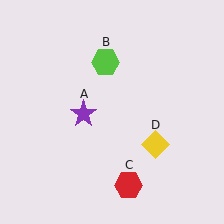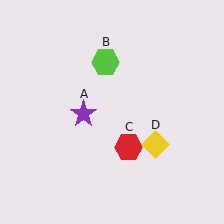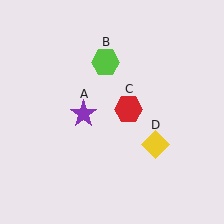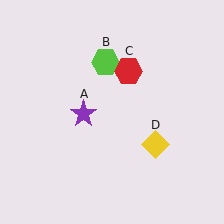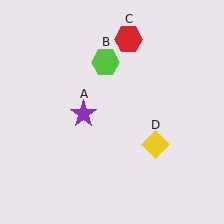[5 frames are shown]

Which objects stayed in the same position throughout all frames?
Purple star (object A) and lime hexagon (object B) and yellow diamond (object D) remained stationary.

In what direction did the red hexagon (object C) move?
The red hexagon (object C) moved up.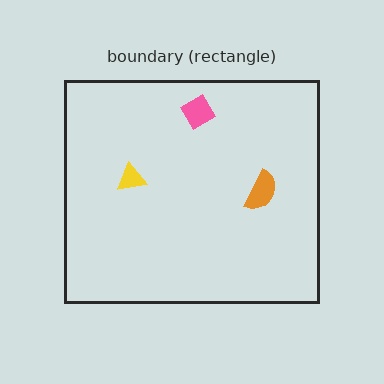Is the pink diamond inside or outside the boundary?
Inside.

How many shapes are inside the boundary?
3 inside, 0 outside.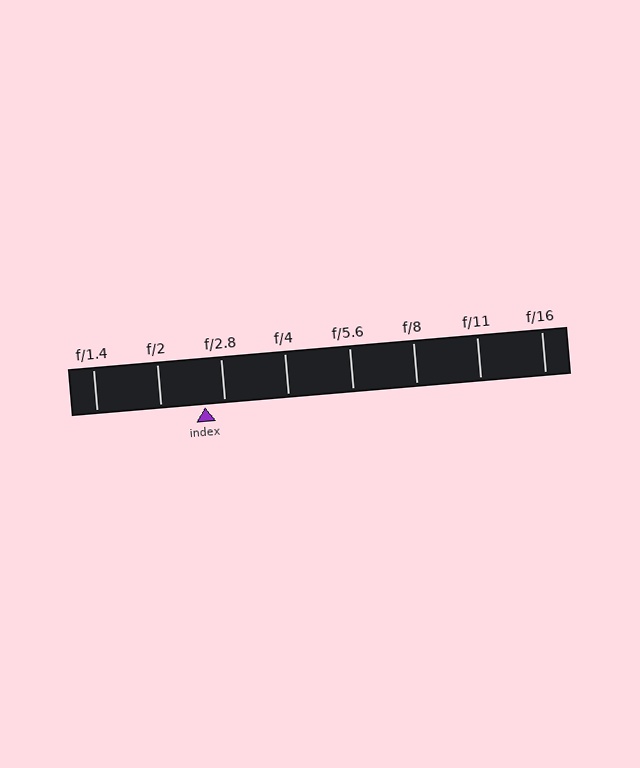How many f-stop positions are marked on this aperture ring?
There are 8 f-stop positions marked.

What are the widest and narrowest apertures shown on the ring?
The widest aperture shown is f/1.4 and the narrowest is f/16.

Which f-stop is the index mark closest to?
The index mark is closest to f/2.8.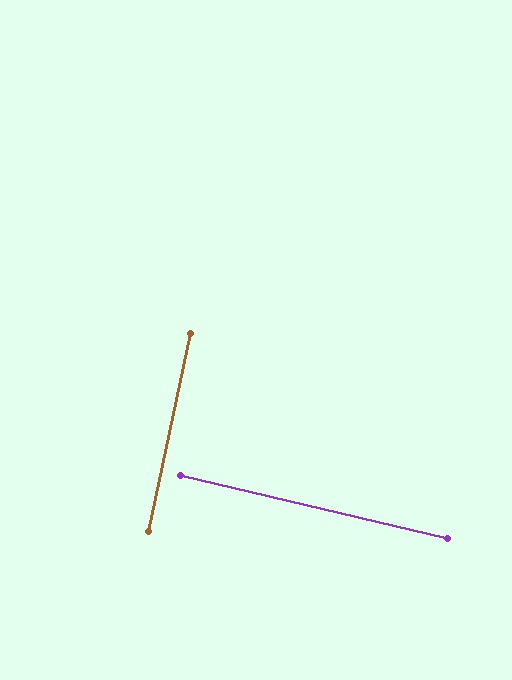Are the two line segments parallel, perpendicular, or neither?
Perpendicular — they meet at approximately 89°.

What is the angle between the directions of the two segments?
Approximately 89 degrees.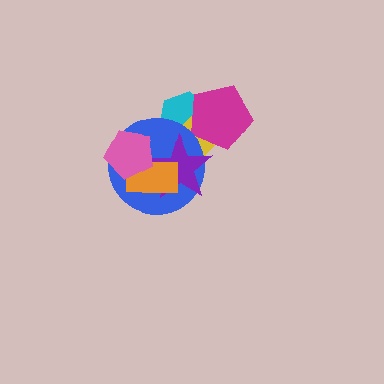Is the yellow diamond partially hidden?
Yes, it is partially covered by another shape.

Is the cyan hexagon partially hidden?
Yes, it is partially covered by another shape.